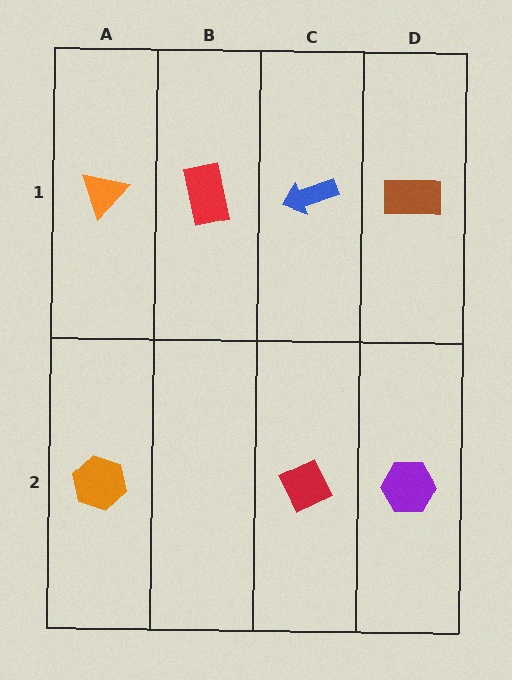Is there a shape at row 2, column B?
No, that cell is empty.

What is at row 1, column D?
A brown rectangle.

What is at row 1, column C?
A blue arrow.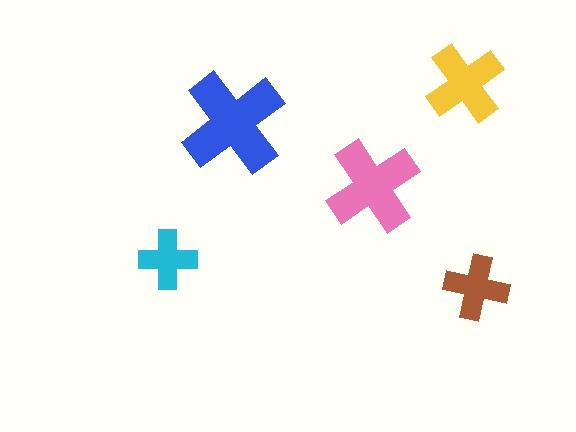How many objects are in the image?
There are 5 objects in the image.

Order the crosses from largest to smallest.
the blue one, the pink one, the yellow one, the brown one, the cyan one.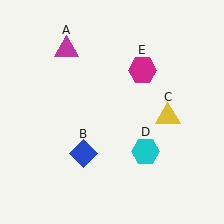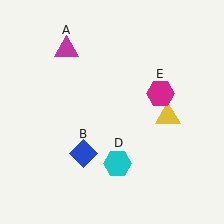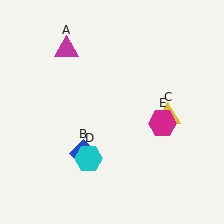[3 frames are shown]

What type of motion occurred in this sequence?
The cyan hexagon (object D), magenta hexagon (object E) rotated clockwise around the center of the scene.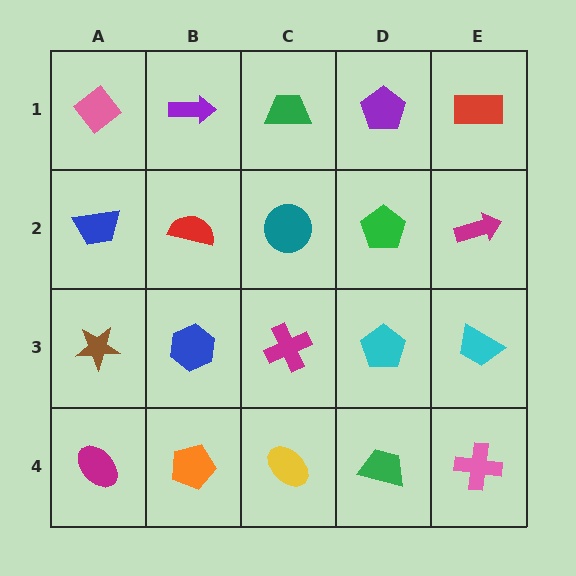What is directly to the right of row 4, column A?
An orange pentagon.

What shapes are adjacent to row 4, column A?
A brown star (row 3, column A), an orange pentagon (row 4, column B).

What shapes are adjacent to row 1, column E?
A magenta arrow (row 2, column E), a purple pentagon (row 1, column D).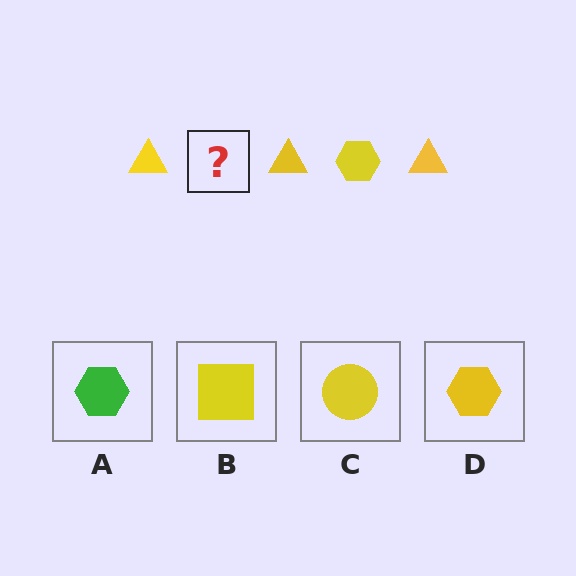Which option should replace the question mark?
Option D.